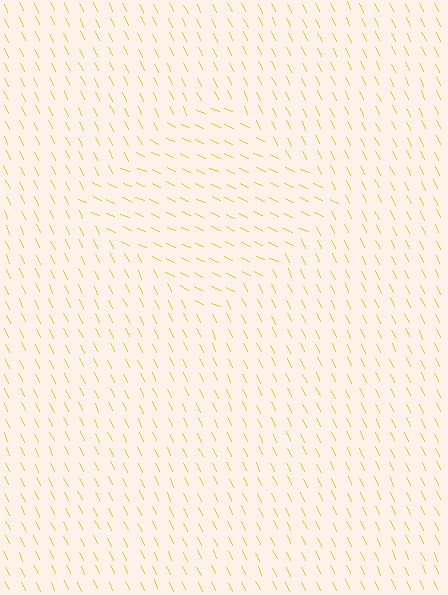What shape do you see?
I see a diamond.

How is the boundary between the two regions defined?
The boundary is defined purely by a change in line orientation (approximately 39 degrees difference). All lines are the same color and thickness.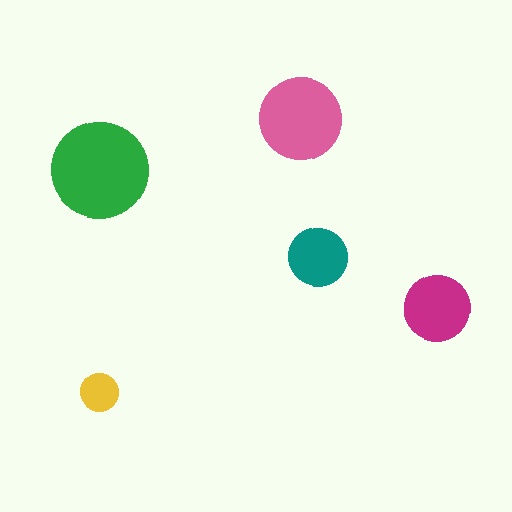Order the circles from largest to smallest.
the green one, the pink one, the magenta one, the teal one, the yellow one.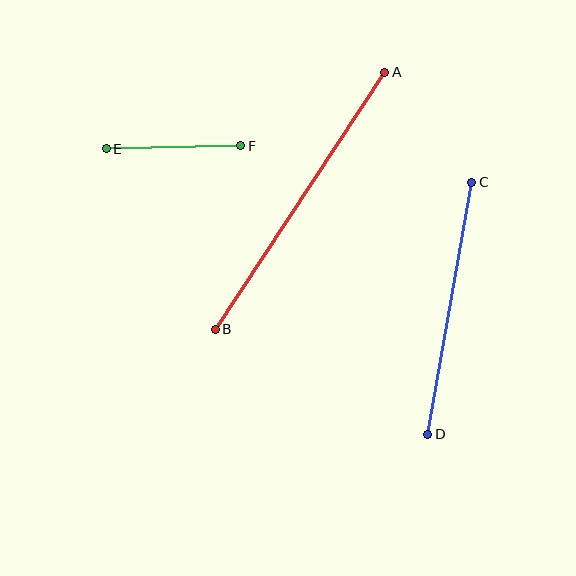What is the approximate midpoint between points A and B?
The midpoint is at approximately (300, 201) pixels.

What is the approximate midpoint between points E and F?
The midpoint is at approximately (173, 147) pixels.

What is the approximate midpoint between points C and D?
The midpoint is at approximately (450, 308) pixels.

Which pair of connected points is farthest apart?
Points A and B are farthest apart.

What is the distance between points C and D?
The distance is approximately 256 pixels.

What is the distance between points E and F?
The distance is approximately 135 pixels.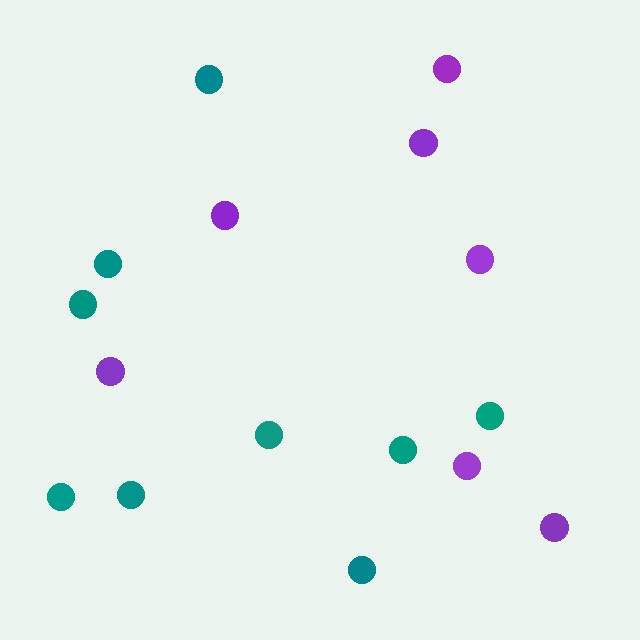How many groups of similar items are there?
There are 2 groups: one group of teal circles (9) and one group of purple circles (7).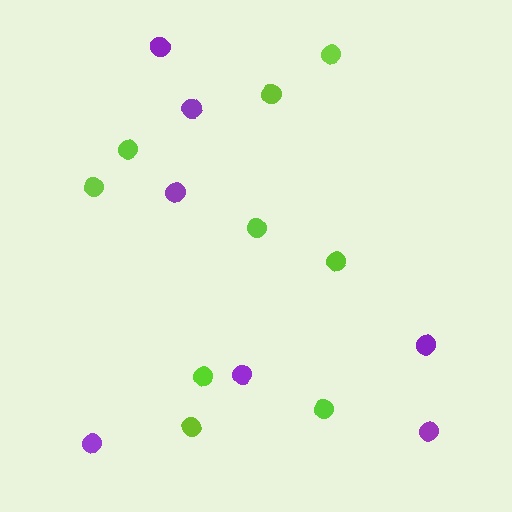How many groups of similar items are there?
There are 2 groups: one group of lime circles (9) and one group of purple circles (7).